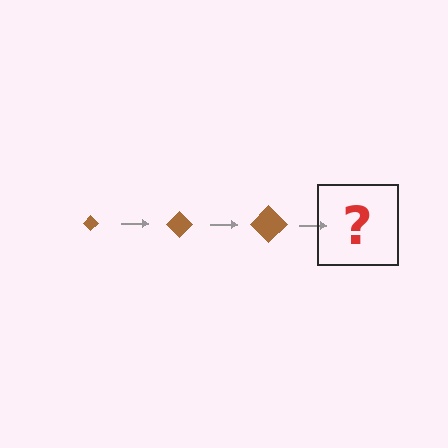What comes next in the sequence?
The next element should be a brown diamond, larger than the previous one.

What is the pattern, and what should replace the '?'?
The pattern is that the diamond gets progressively larger each step. The '?' should be a brown diamond, larger than the previous one.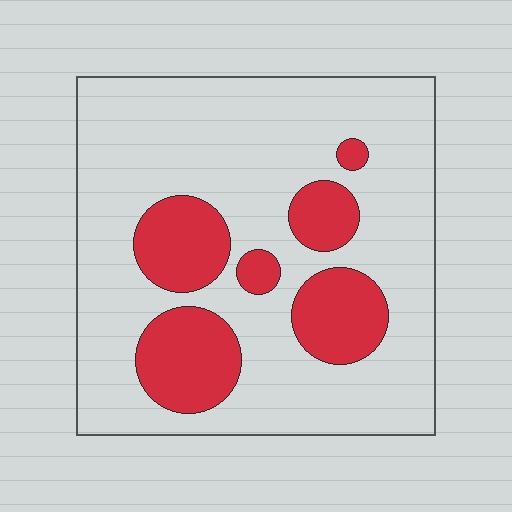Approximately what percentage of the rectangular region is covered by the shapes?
Approximately 25%.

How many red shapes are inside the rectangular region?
6.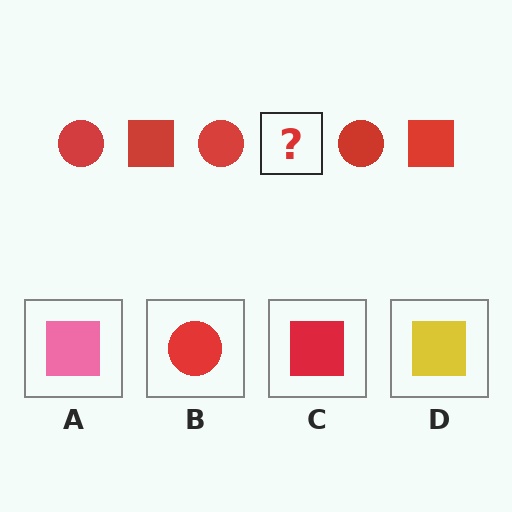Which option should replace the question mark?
Option C.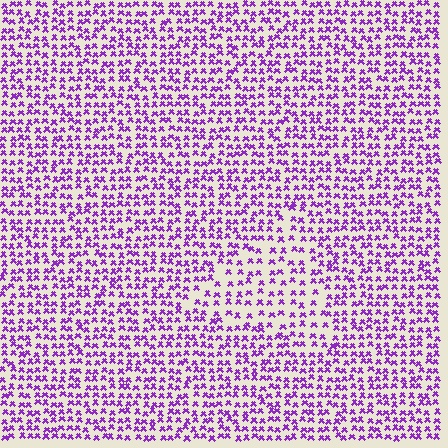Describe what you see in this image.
The image contains small purple elements arranged at two different densities. A triangle-shaped region is visible where the elements are less densely packed than the surrounding area.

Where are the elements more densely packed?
The elements are more densely packed outside the triangle boundary.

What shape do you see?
I see a triangle.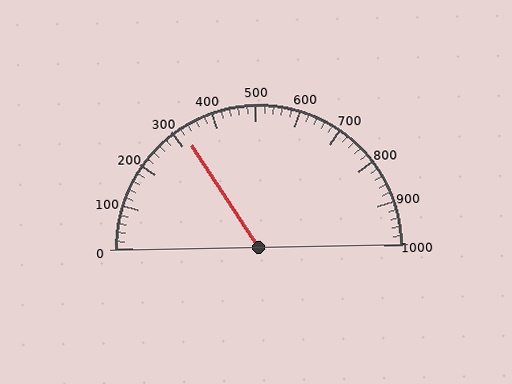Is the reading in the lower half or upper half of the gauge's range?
The reading is in the lower half of the range (0 to 1000).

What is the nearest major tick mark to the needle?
The nearest major tick mark is 300.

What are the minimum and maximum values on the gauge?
The gauge ranges from 0 to 1000.